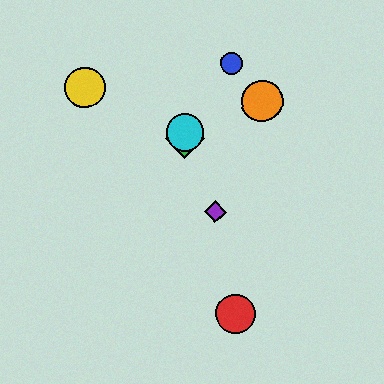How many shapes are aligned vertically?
2 shapes (the green diamond, the cyan circle) are aligned vertically.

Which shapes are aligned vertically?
The green diamond, the cyan circle are aligned vertically.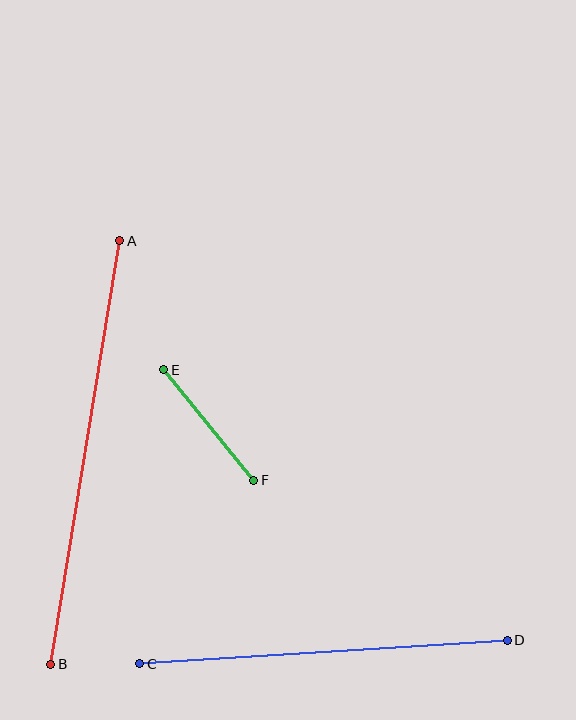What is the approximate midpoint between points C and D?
The midpoint is at approximately (324, 652) pixels.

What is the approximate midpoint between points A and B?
The midpoint is at approximately (85, 453) pixels.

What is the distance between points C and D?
The distance is approximately 368 pixels.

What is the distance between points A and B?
The distance is approximately 429 pixels.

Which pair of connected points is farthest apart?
Points A and B are farthest apart.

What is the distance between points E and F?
The distance is approximately 142 pixels.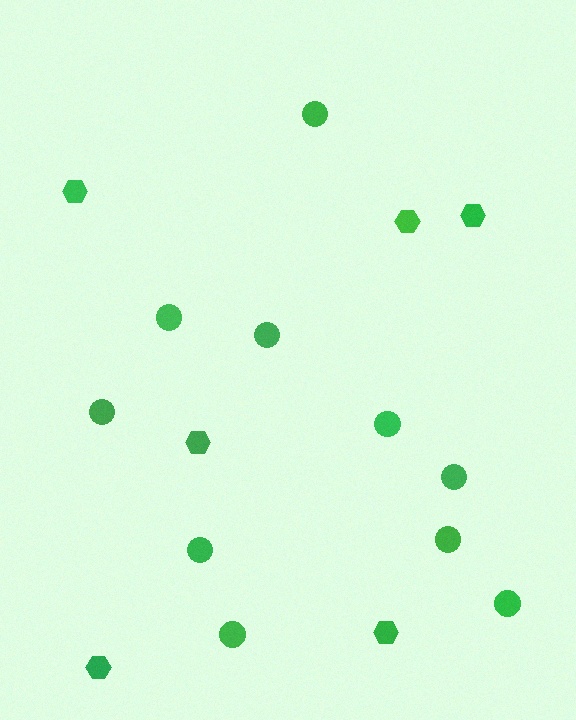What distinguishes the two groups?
There are 2 groups: one group of hexagons (6) and one group of circles (10).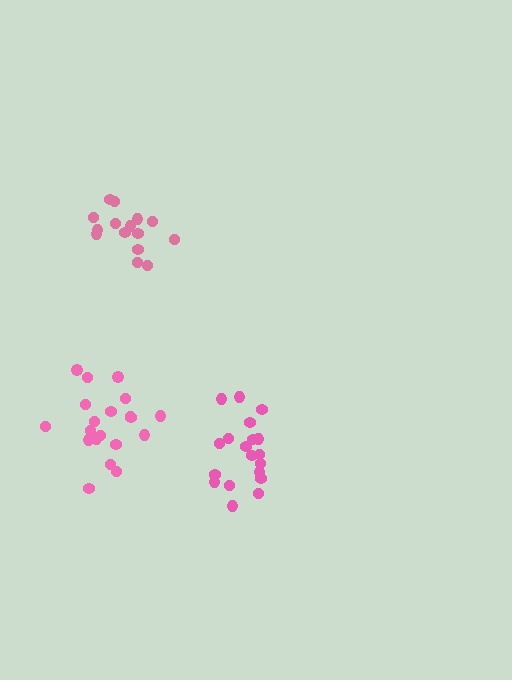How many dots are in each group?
Group 1: 19 dots, Group 2: 20 dots, Group 3: 15 dots (54 total).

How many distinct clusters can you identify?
There are 3 distinct clusters.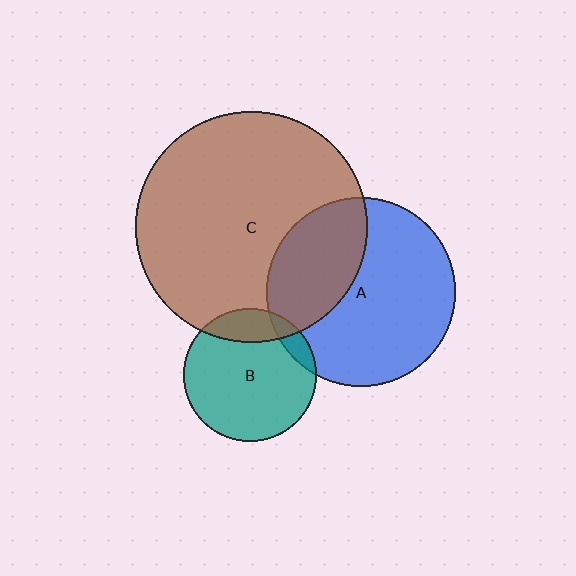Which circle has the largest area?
Circle C (brown).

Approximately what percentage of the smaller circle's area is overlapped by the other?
Approximately 15%.